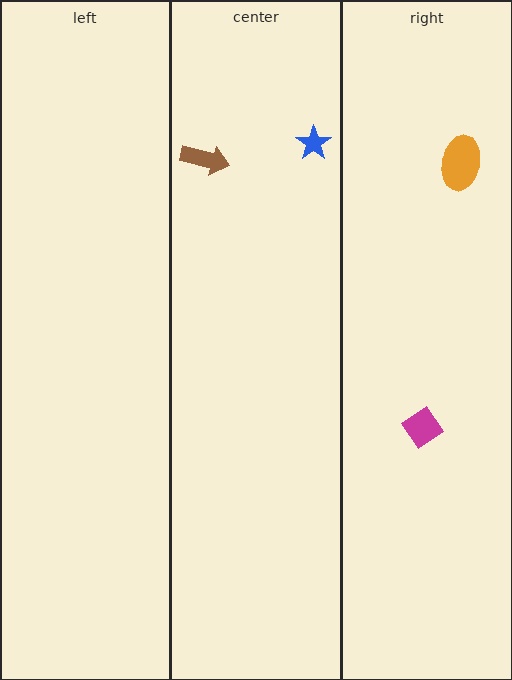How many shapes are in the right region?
2.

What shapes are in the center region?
The blue star, the brown arrow.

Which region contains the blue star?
The center region.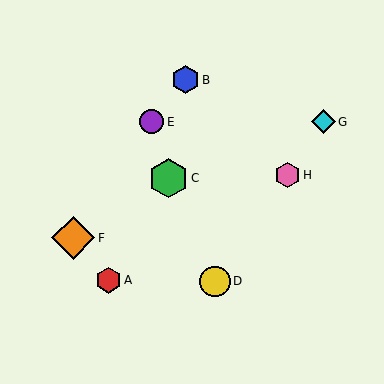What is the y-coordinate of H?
Object H is at y≈175.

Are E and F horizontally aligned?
No, E is at y≈122 and F is at y≈238.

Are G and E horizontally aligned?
Yes, both are at y≈122.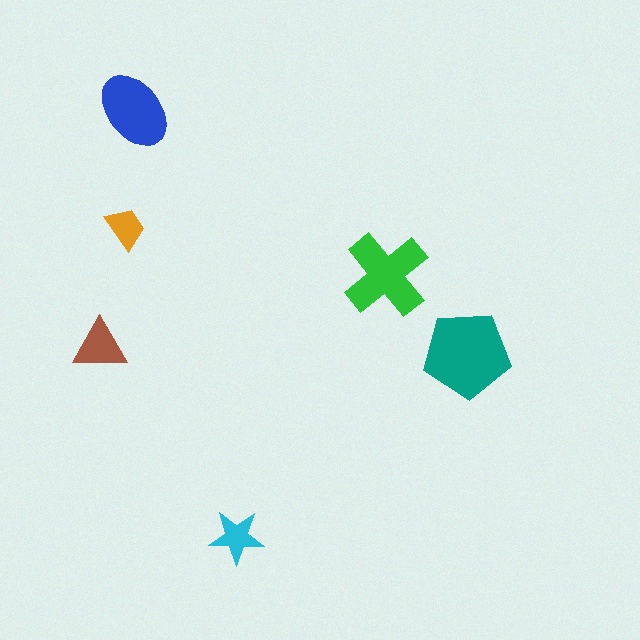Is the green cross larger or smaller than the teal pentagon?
Smaller.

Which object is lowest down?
The cyan star is bottommost.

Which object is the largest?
The teal pentagon.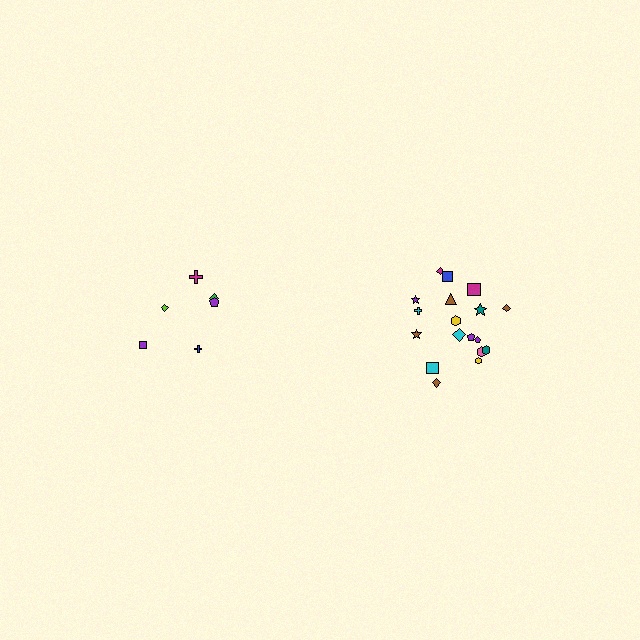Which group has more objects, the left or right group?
The right group.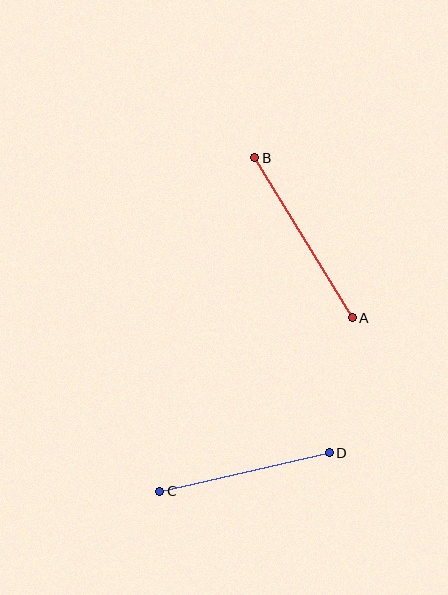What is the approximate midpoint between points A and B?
The midpoint is at approximately (304, 238) pixels.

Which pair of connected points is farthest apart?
Points A and B are farthest apart.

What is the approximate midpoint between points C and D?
The midpoint is at approximately (245, 472) pixels.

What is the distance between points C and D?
The distance is approximately 173 pixels.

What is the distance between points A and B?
The distance is approximately 188 pixels.